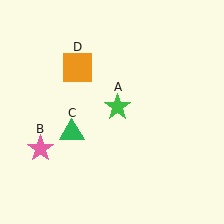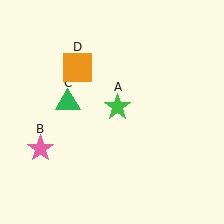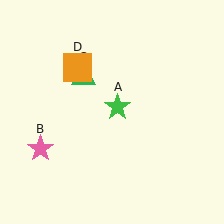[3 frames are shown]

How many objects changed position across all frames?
1 object changed position: green triangle (object C).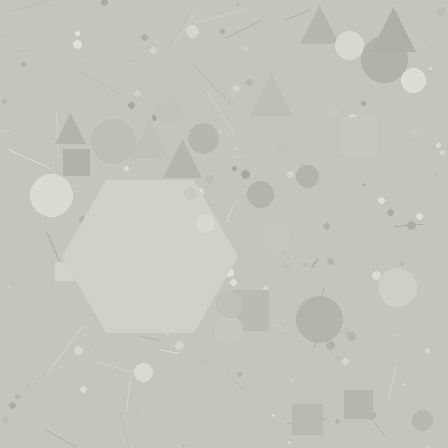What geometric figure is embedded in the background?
A hexagon is embedded in the background.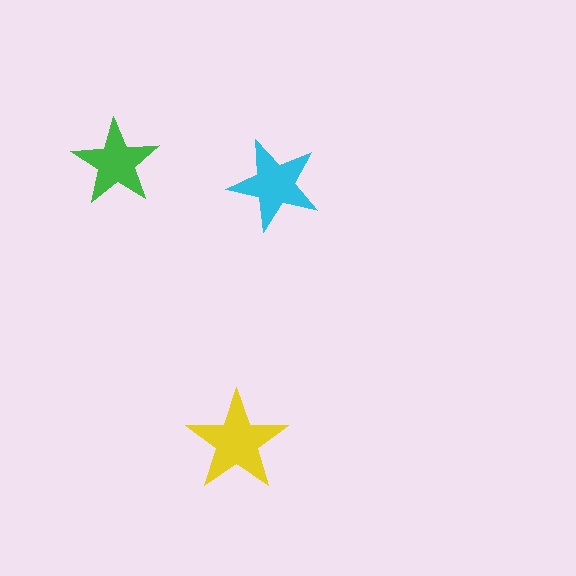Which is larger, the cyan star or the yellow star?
The yellow one.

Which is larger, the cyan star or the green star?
The cyan one.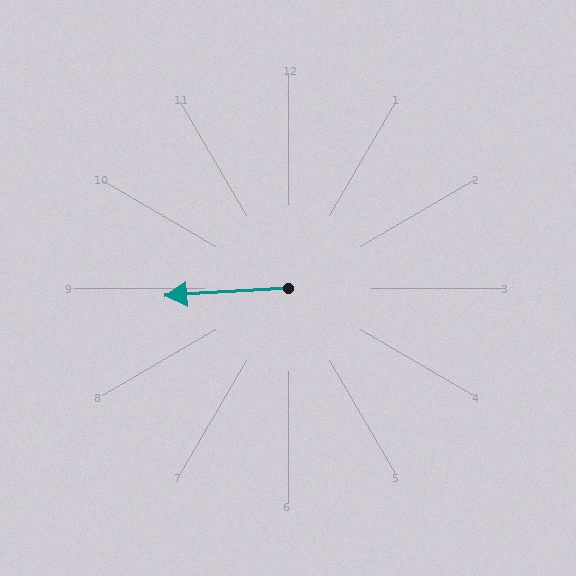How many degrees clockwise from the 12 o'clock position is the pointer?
Approximately 267 degrees.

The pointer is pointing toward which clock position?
Roughly 9 o'clock.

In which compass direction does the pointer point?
West.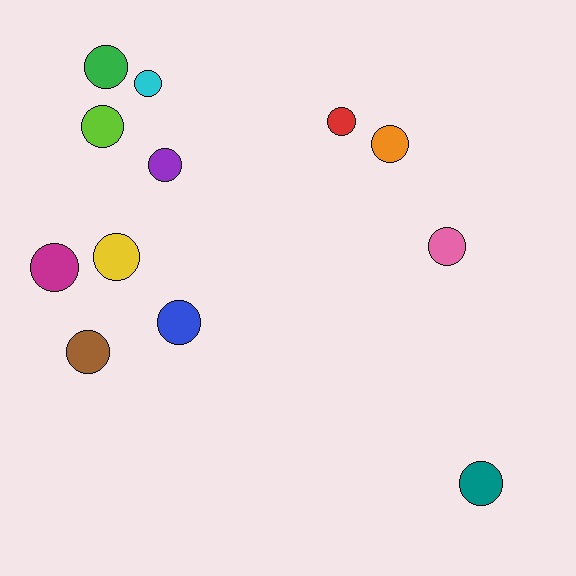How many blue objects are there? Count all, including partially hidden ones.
There is 1 blue object.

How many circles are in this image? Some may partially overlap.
There are 12 circles.